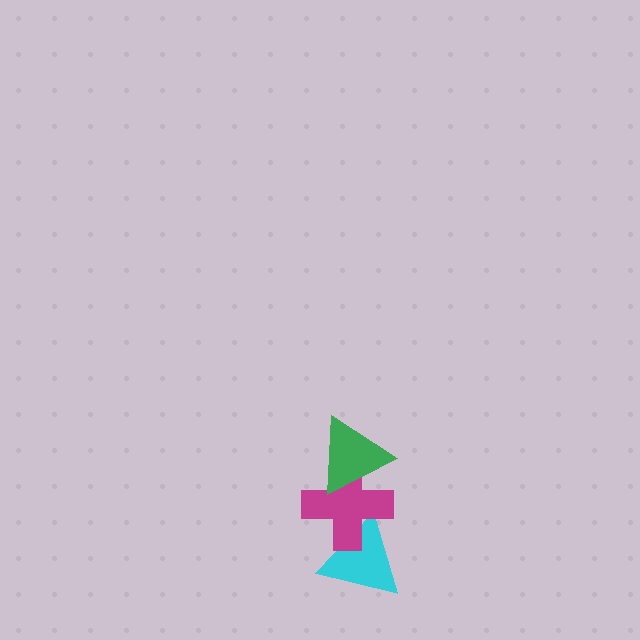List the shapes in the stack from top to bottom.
From top to bottom: the green triangle, the magenta cross, the cyan triangle.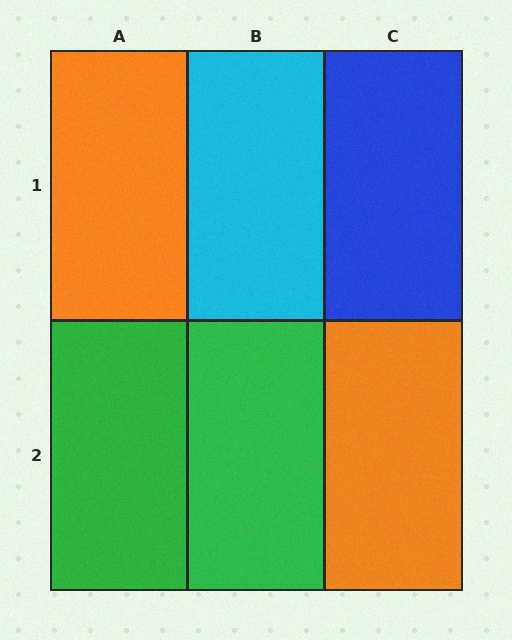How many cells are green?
2 cells are green.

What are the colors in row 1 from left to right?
Orange, cyan, blue.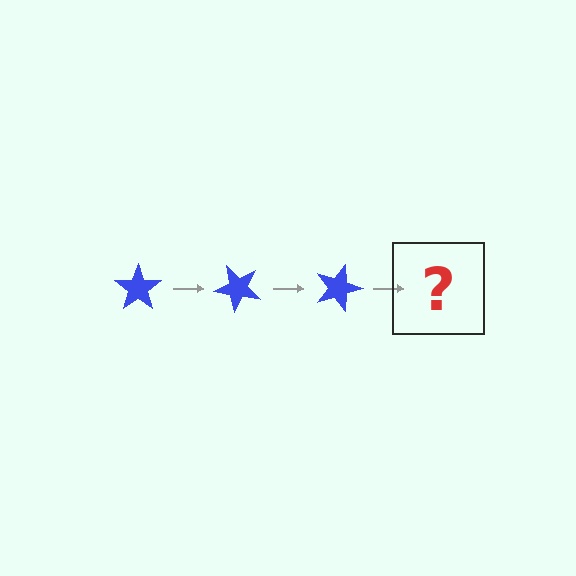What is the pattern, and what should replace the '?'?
The pattern is that the star rotates 45 degrees each step. The '?' should be a blue star rotated 135 degrees.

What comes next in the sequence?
The next element should be a blue star rotated 135 degrees.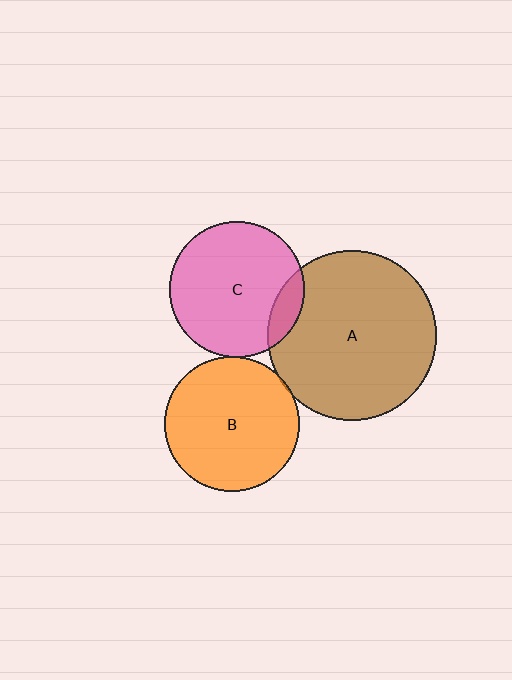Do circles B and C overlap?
Yes.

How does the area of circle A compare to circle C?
Approximately 1.6 times.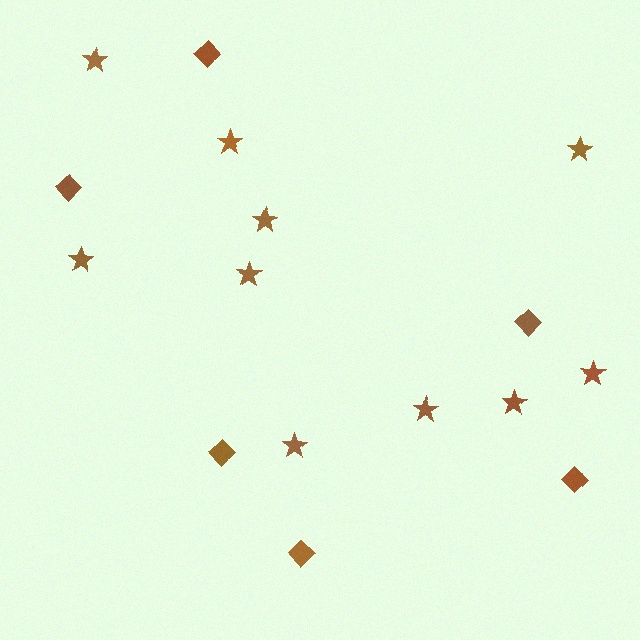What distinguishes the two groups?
There are 2 groups: one group of stars (10) and one group of diamonds (6).